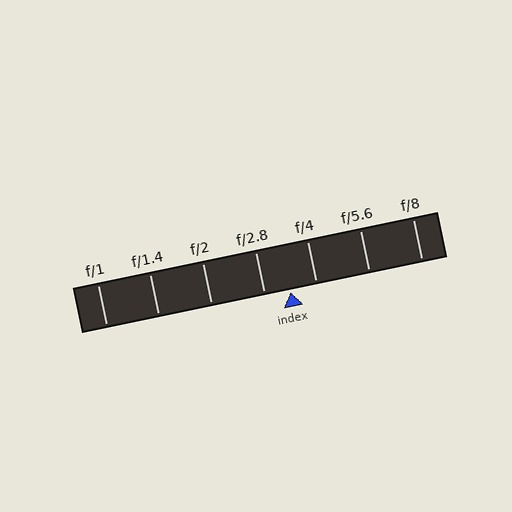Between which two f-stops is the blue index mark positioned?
The index mark is between f/2.8 and f/4.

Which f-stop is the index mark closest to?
The index mark is closest to f/2.8.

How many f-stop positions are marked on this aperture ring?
There are 7 f-stop positions marked.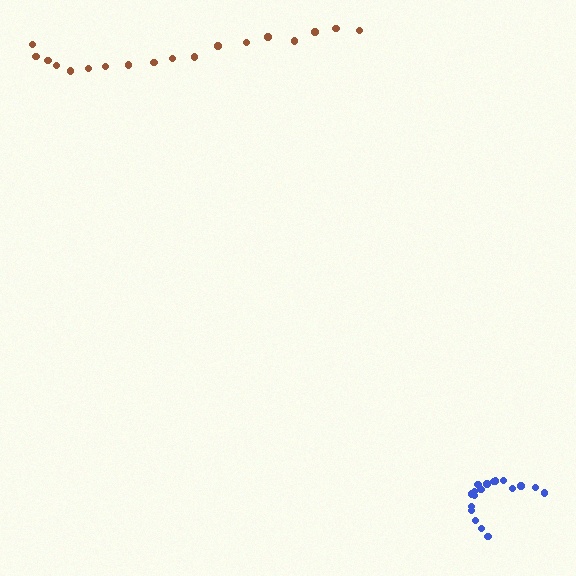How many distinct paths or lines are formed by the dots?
There are 2 distinct paths.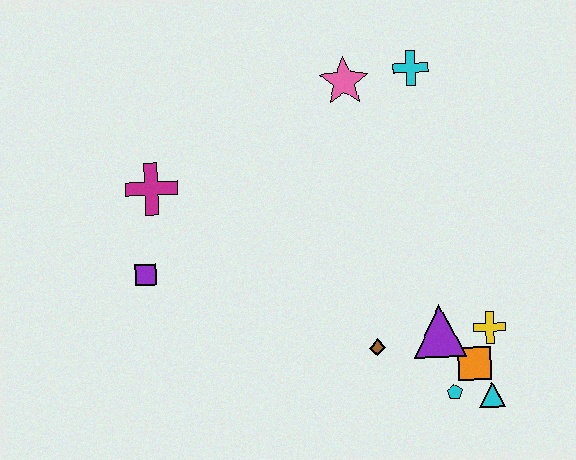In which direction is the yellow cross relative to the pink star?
The yellow cross is below the pink star.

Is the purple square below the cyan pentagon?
No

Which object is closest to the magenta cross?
The purple square is closest to the magenta cross.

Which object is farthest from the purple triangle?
The magenta cross is farthest from the purple triangle.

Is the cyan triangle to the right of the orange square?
Yes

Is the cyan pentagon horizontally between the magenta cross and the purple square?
No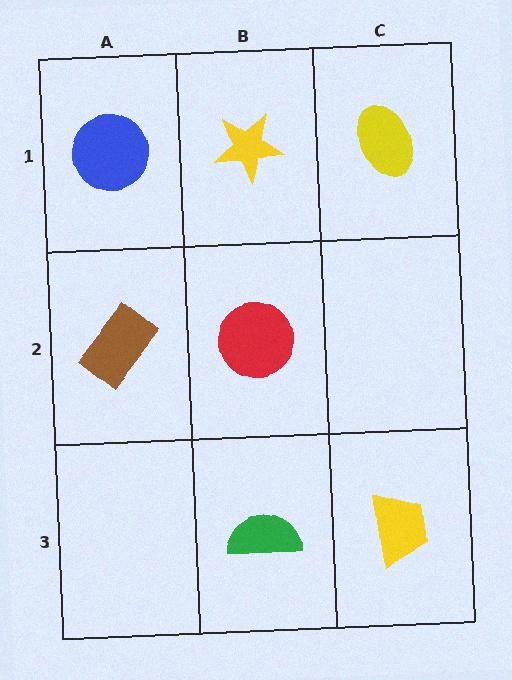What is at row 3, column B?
A green semicircle.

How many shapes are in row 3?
2 shapes.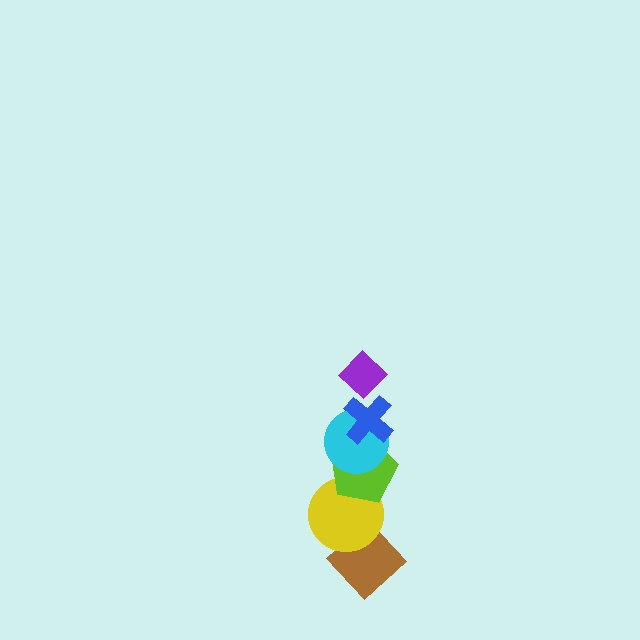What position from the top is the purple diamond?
The purple diamond is 1st from the top.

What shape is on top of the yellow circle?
The lime pentagon is on top of the yellow circle.